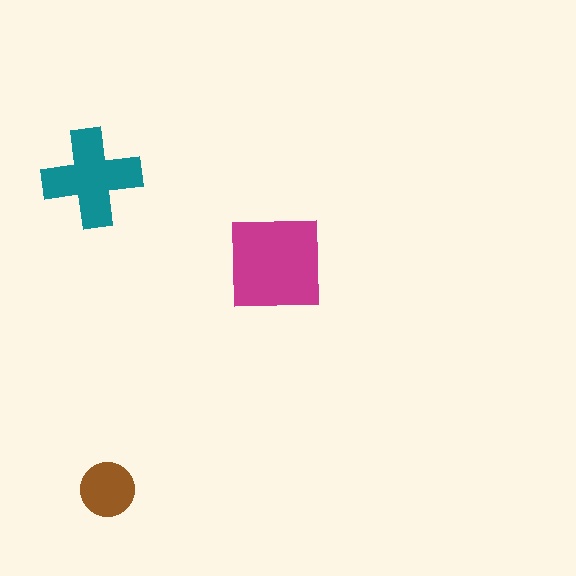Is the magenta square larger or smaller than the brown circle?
Larger.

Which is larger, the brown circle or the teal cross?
The teal cross.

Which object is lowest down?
The brown circle is bottommost.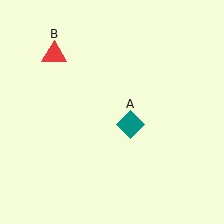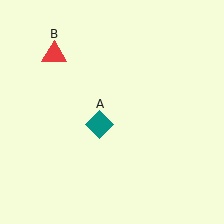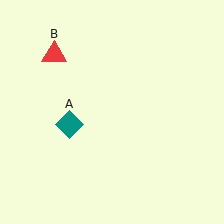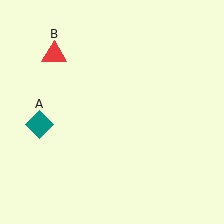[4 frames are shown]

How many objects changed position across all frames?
1 object changed position: teal diamond (object A).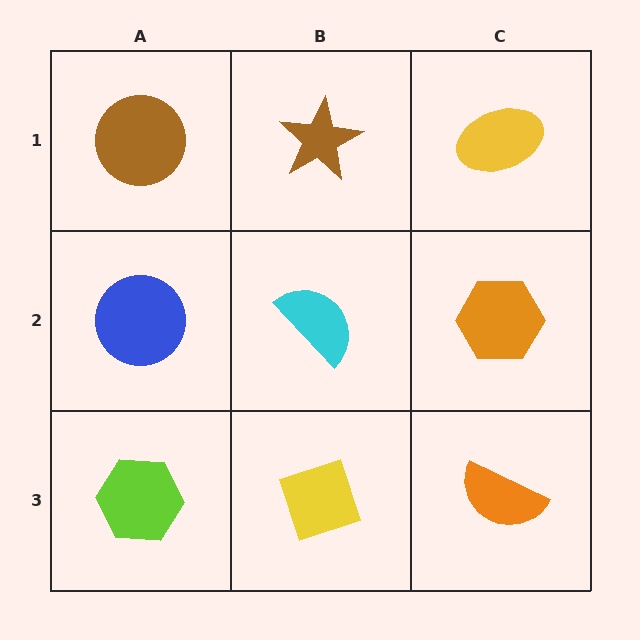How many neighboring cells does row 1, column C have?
2.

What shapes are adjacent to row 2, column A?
A brown circle (row 1, column A), a lime hexagon (row 3, column A), a cyan semicircle (row 2, column B).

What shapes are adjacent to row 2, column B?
A brown star (row 1, column B), a yellow diamond (row 3, column B), a blue circle (row 2, column A), an orange hexagon (row 2, column C).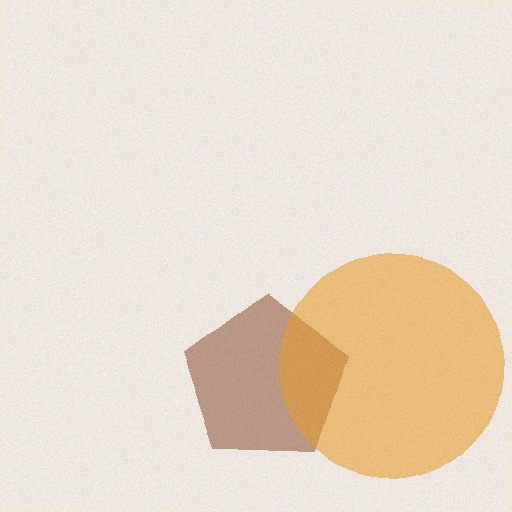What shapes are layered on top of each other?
The layered shapes are: a brown pentagon, an orange circle.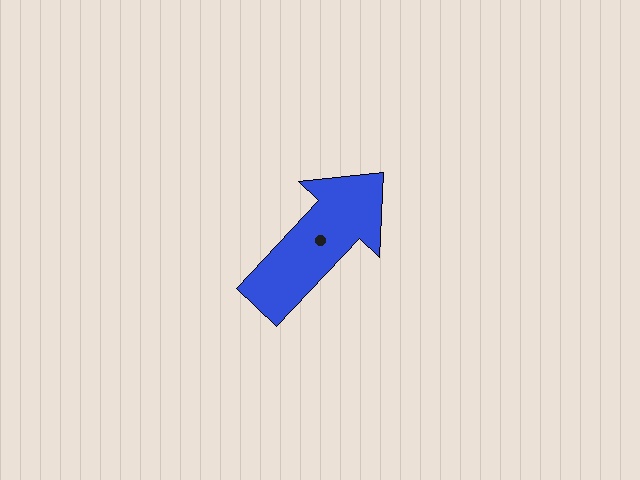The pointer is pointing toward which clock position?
Roughly 1 o'clock.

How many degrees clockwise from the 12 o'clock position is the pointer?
Approximately 43 degrees.